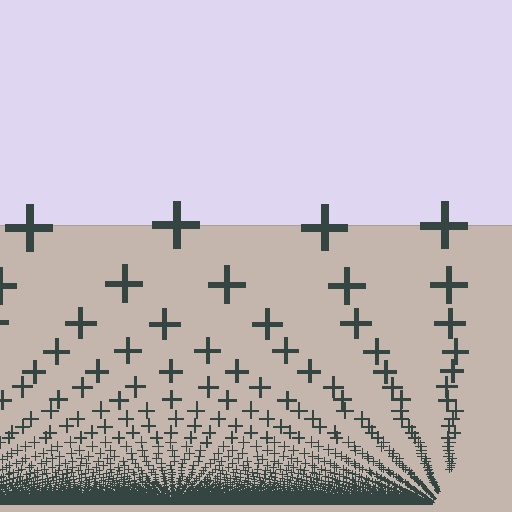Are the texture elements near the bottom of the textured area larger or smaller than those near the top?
Smaller. The gradient is inverted — elements near the bottom are smaller and denser.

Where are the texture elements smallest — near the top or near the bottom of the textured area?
Near the bottom.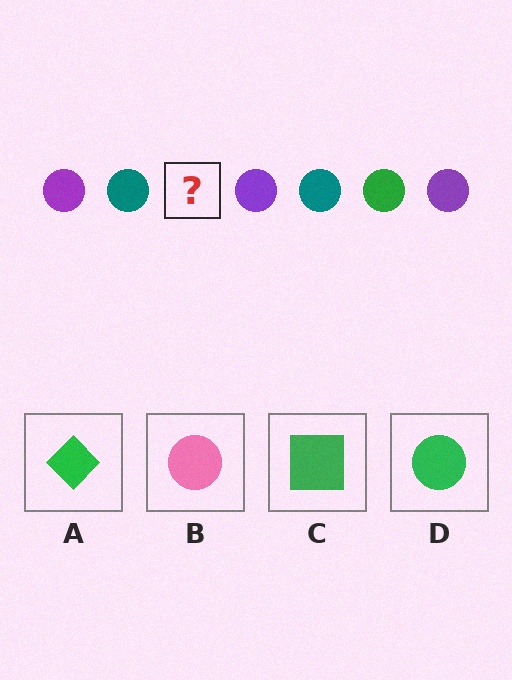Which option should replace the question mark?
Option D.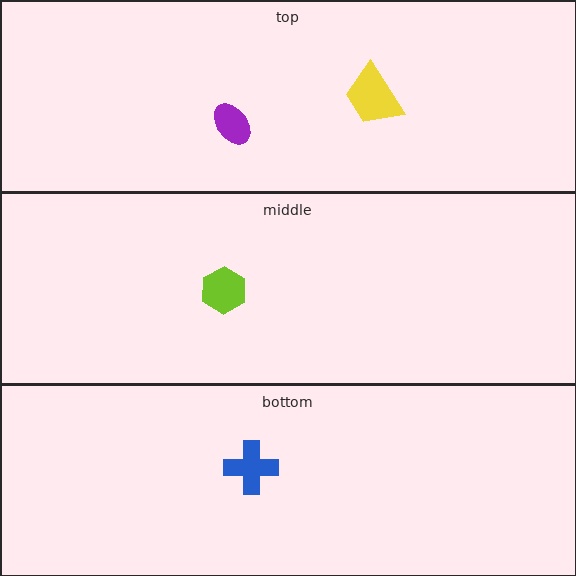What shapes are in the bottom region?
The blue cross.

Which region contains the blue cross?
The bottom region.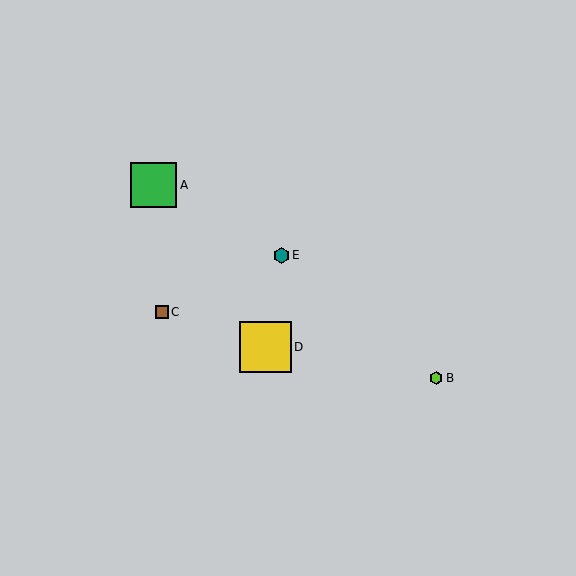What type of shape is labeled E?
Shape E is a teal hexagon.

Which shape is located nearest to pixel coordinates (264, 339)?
The yellow square (labeled D) at (266, 347) is nearest to that location.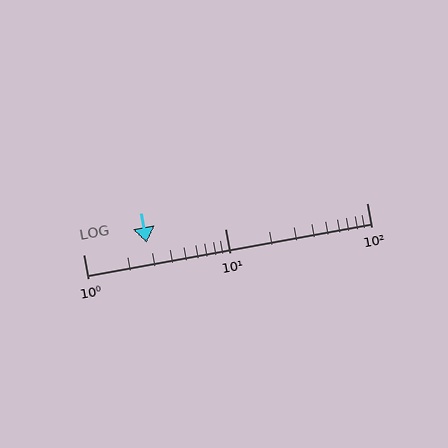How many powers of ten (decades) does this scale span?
The scale spans 2 decades, from 1 to 100.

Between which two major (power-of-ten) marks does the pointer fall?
The pointer is between 1 and 10.